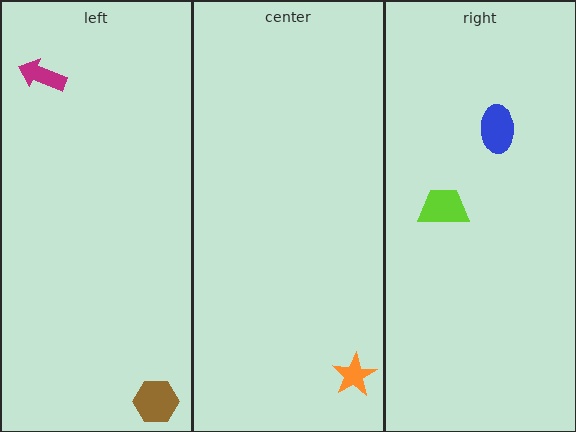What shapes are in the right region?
The blue ellipse, the lime trapezoid.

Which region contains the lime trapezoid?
The right region.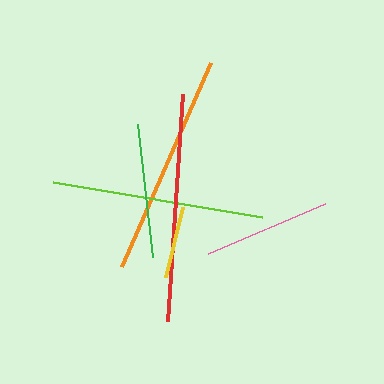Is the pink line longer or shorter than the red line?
The red line is longer than the pink line.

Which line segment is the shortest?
The yellow line is the shortest at approximately 72 pixels.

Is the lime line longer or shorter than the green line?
The lime line is longer than the green line.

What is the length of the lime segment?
The lime segment is approximately 212 pixels long.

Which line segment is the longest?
The red line is the longest at approximately 227 pixels.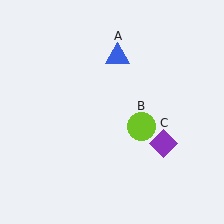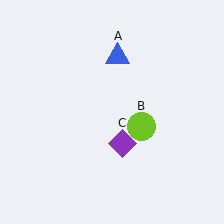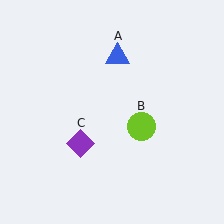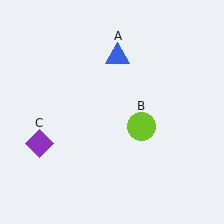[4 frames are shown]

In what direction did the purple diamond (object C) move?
The purple diamond (object C) moved left.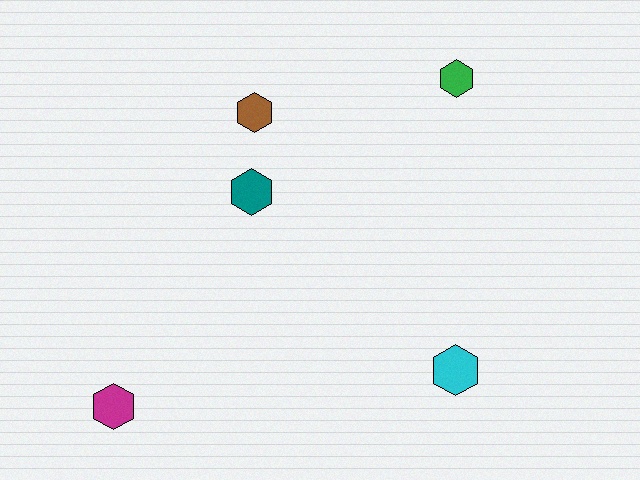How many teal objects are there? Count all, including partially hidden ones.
There is 1 teal object.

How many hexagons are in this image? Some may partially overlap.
There are 5 hexagons.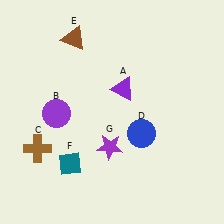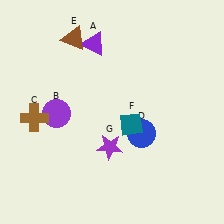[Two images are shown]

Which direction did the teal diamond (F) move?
The teal diamond (F) moved right.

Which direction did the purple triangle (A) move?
The purple triangle (A) moved up.